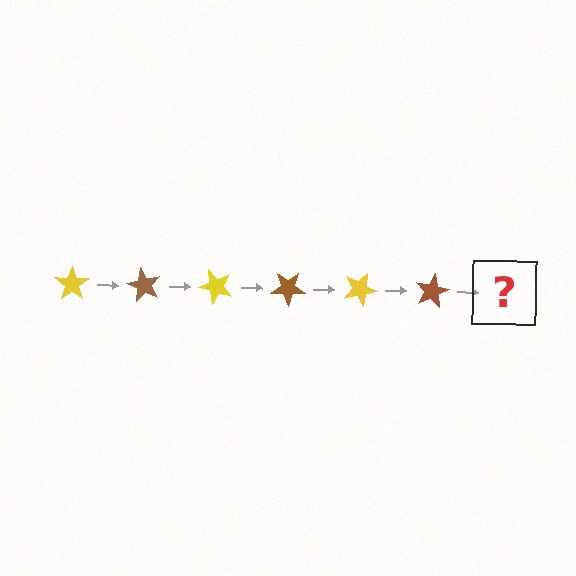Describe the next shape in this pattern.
It should be a yellow star, rotated 360 degrees from the start.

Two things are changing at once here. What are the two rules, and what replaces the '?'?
The two rules are that it rotates 60 degrees each step and the color cycles through yellow and brown. The '?' should be a yellow star, rotated 360 degrees from the start.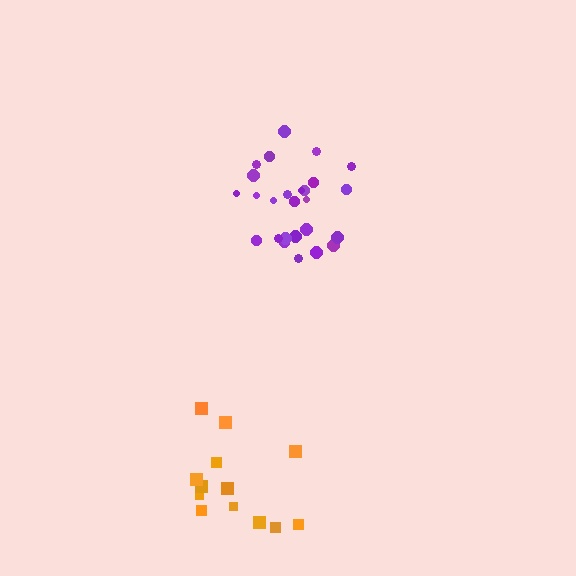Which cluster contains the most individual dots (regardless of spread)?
Purple (26).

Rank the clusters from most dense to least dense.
purple, orange.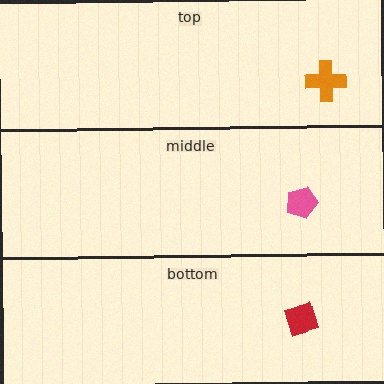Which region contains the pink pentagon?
The middle region.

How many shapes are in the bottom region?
1.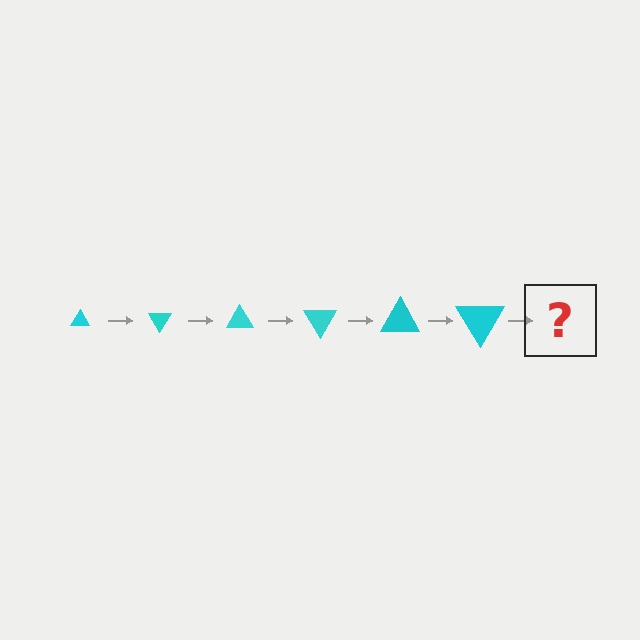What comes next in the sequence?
The next element should be a triangle, larger than the previous one and rotated 360 degrees from the start.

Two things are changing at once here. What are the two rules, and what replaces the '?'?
The two rules are that the triangle grows larger each step and it rotates 60 degrees each step. The '?' should be a triangle, larger than the previous one and rotated 360 degrees from the start.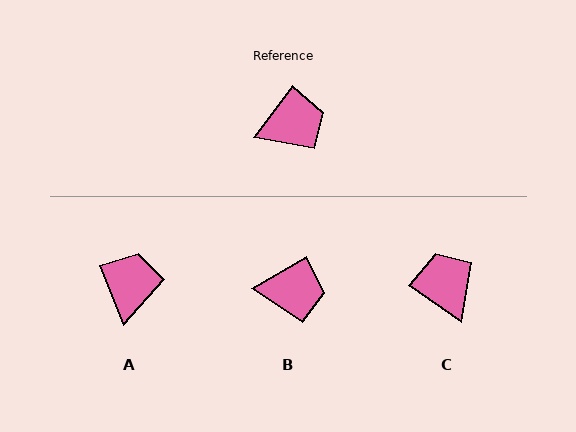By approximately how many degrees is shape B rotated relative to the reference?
Approximately 23 degrees clockwise.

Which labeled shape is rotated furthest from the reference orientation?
C, about 91 degrees away.